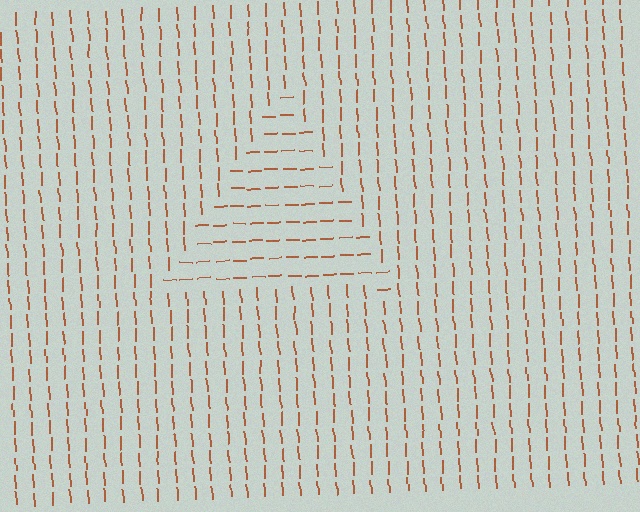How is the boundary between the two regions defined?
The boundary is defined purely by a change in line orientation (approximately 88 degrees difference). All lines are the same color and thickness.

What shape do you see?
I see a triangle.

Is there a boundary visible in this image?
Yes, there is a texture boundary formed by a change in line orientation.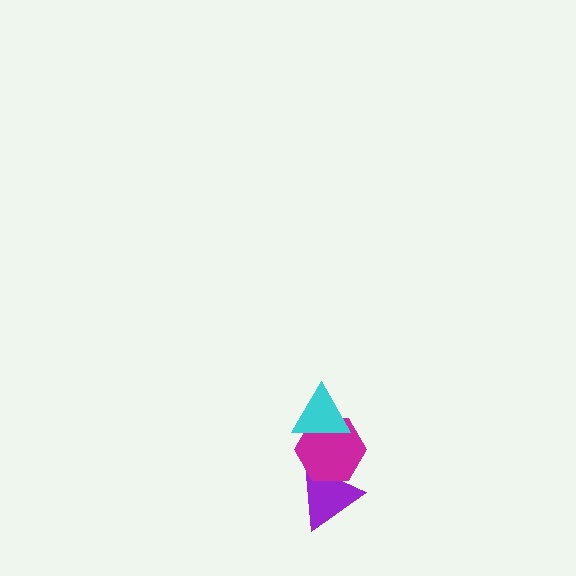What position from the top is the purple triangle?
The purple triangle is 3rd from the top.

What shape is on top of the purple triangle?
The magenta hexagon is on top of the purple triangle.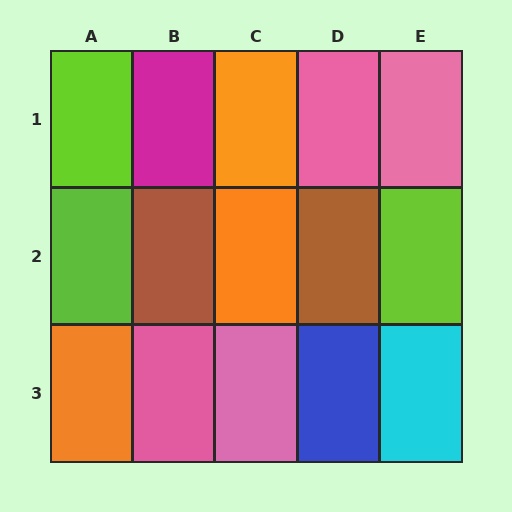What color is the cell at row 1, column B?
Magenta.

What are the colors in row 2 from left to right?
Lime, brown, orange, brown, lime.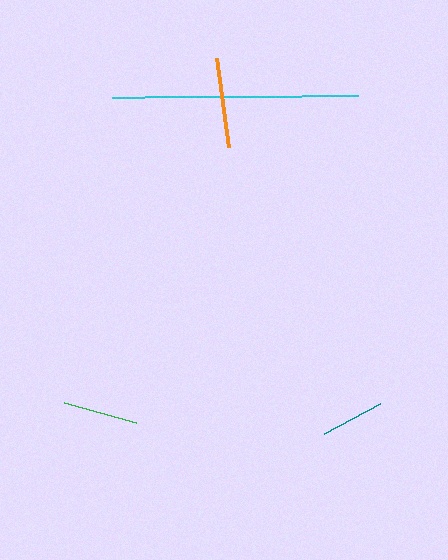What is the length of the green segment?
The green segment is approximately 75 pixels long.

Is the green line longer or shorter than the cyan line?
The cyan line is longer than the green line.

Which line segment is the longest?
The cyan line is the longest at approximately 246 pixels.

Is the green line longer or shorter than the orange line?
The orange line is longer than the green line.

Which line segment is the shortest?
The teal line is the shortest at approximately 63 pixels.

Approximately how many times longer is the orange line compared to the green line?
The orange line is approximately 1.2 times the length of the green line.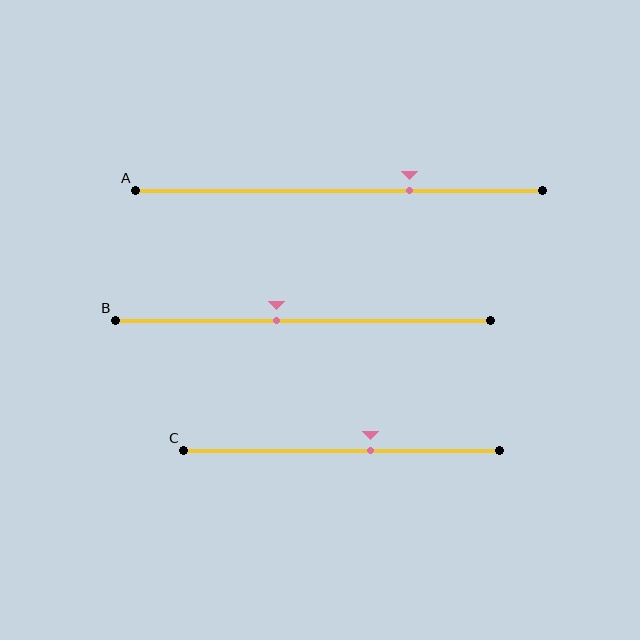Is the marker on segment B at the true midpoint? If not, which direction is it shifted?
No, the marker on segment B is shifted to the left by about 7% of the segment length.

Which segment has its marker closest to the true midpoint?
Segment B has its marker closest to the true midpoint.